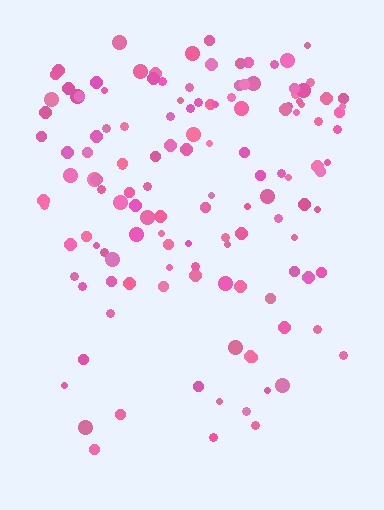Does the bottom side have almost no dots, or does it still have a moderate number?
Still a moderate number, just noticeably fewer than the top.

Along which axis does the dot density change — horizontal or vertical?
Vertical.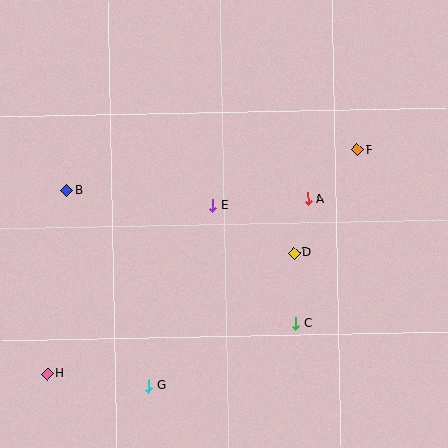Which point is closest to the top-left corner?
Point B is closest to the top-left corner.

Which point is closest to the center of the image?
Point E at (212, 206) is closest to the center.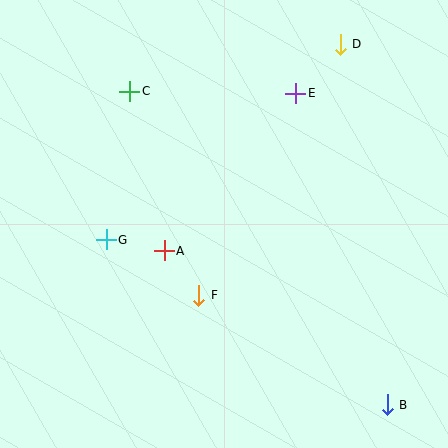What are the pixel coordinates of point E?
Point E is at (296, 93).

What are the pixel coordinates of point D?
Point D is at (340, 44).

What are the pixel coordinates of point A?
Point A is at (164, 251).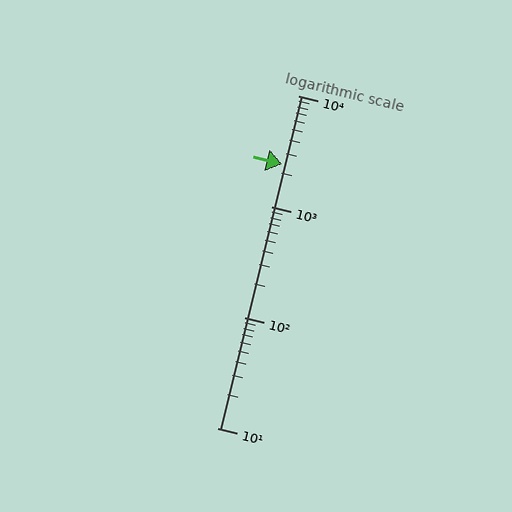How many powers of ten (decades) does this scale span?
The scale spans 3 decades, from 10 to 10000.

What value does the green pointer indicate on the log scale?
The pointer indicates approximately 2400.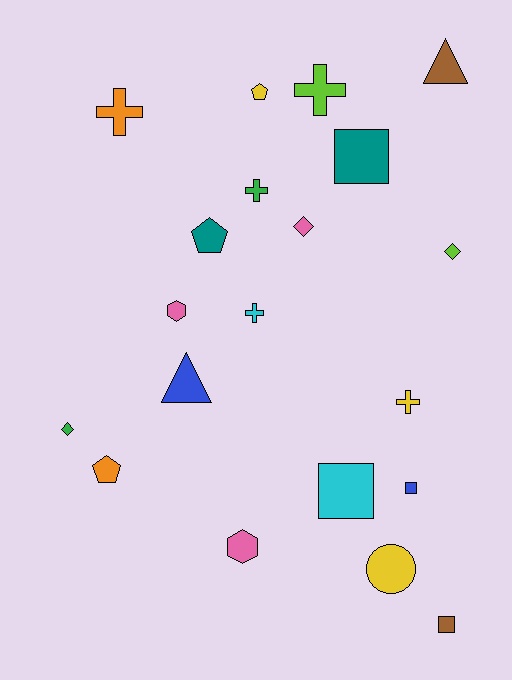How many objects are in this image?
There are 20 objects.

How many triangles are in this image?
There are 2 triangles.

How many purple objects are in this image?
There are no purple objects.